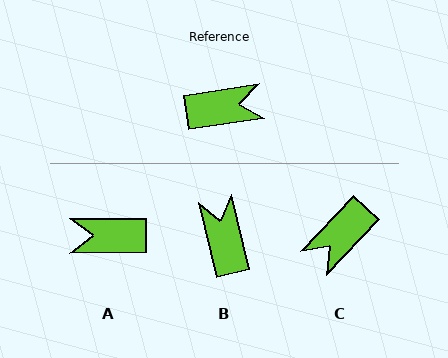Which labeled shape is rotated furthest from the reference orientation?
A, about 172 degrees away.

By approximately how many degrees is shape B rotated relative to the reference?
Approximately 95 degrees counter-clockwise.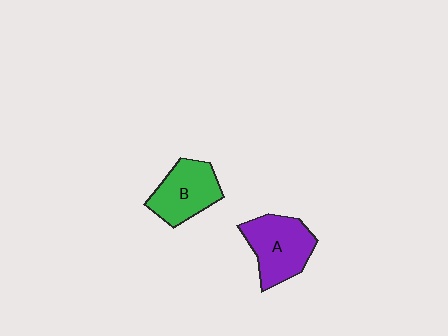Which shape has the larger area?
Shape A (purple).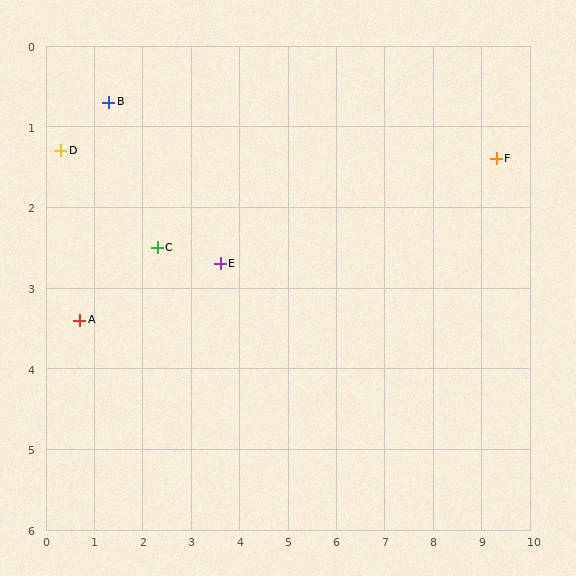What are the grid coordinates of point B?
Point B is at approximately (1.3, 0.7).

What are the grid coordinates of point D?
Point D is at approximately (0.3, 1.3).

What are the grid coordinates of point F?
Point F is at approximately (9.3, 1.4).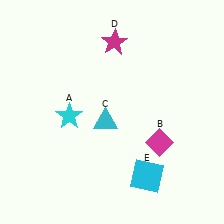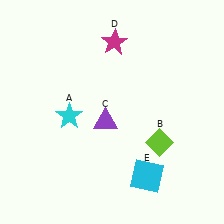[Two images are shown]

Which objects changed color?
B changed from magenta to lime. C changed from cyan to purple.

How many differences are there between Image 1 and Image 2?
There are 2 differences between the two images.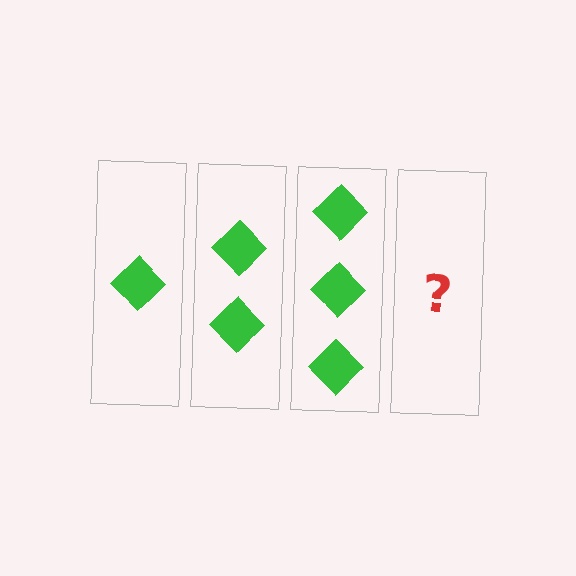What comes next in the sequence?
The next element should be 4 diamonds.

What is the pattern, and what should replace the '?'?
The pattern is that each step adds one more diamond. The '?' should be 4 diamonds.